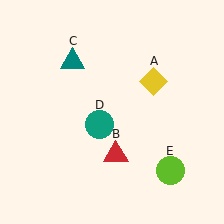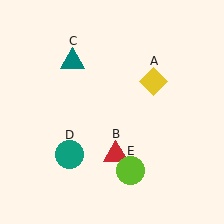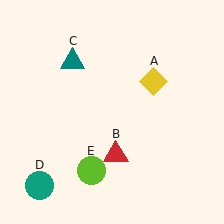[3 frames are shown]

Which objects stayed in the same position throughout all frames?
Yellow diamond (object A) and red triangle (object B) and teal triangle (object C) remained stationary.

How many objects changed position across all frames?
2 objects changed position: teal circle (object D), lime circle (object E).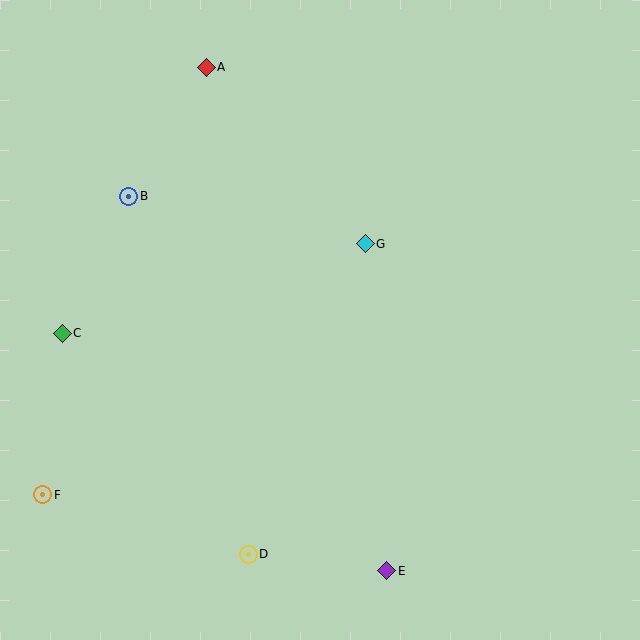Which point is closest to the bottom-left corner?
Point F is closest to the bottom-left corner.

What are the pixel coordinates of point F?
Point F is at (43, 495).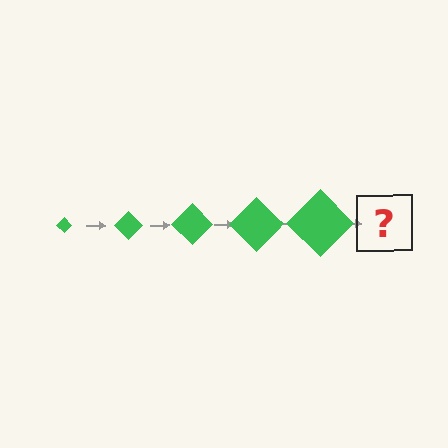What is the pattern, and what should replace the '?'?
The pattern is that the diamond gets progressively larger each step. The '?' should be a green diamond, larger than the previous one.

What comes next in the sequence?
The next element should be a green diamond, larger than the previous one.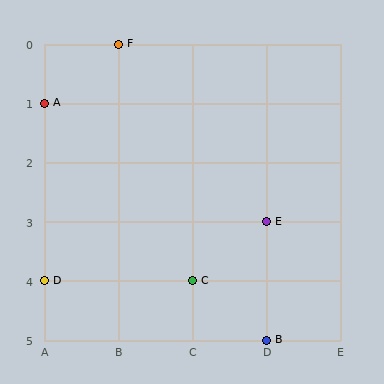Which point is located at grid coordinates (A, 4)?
Point D is at (A, 4).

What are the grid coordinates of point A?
Point A is at grid coordinates (A, 1).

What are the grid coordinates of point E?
Point E is at grid coordinates (D, 3).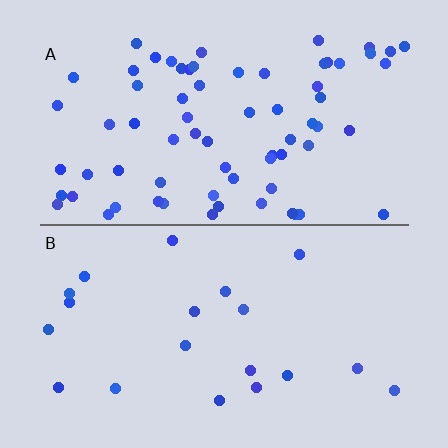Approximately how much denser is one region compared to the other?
Approximately 3.6× — region A over region B.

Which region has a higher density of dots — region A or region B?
A (the top).